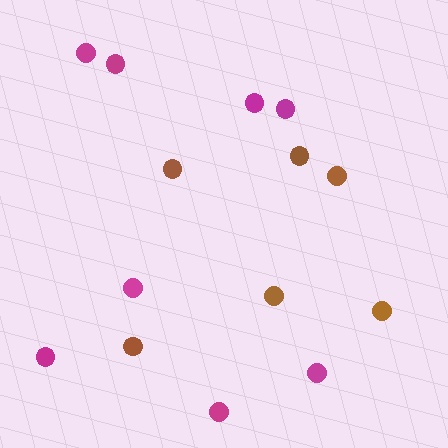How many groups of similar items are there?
There are 2 groups: one group of magenta circles (8) and one group of brown circles (6).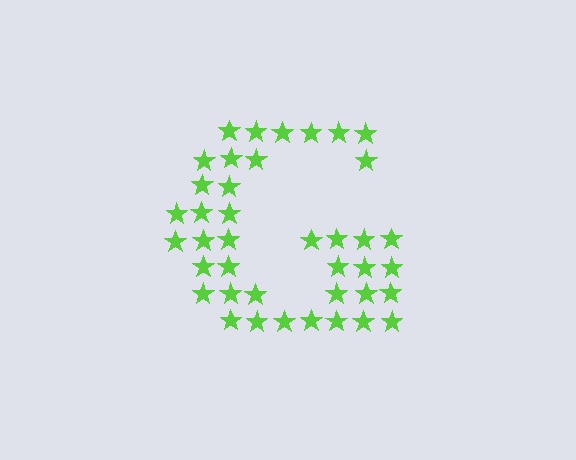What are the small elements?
The small elements are stars.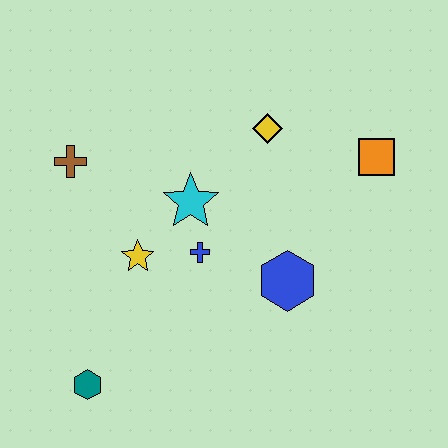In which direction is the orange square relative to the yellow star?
The orange square is to the right of the yellow star.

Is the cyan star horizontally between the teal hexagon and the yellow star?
No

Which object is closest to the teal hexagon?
The yellow star is closest to the teal hexagon.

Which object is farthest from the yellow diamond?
The teal hexagon is farthest from the yellow diamond.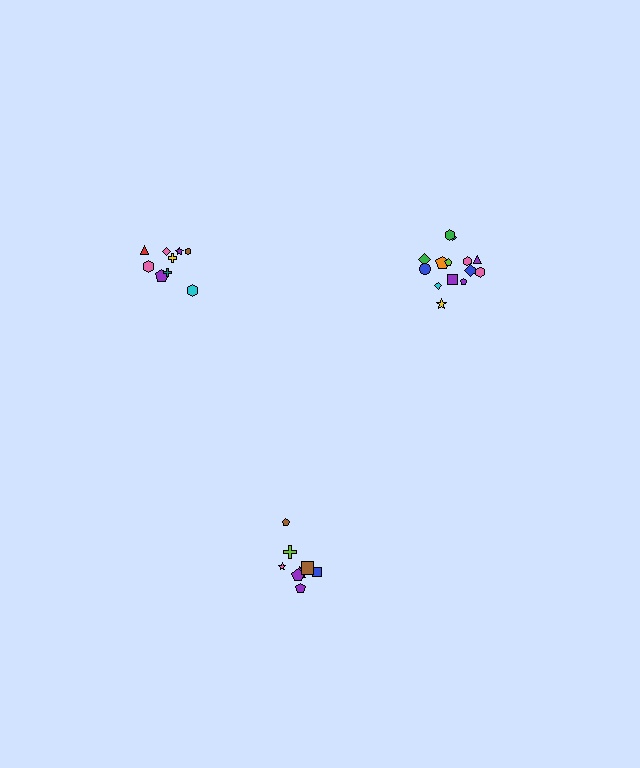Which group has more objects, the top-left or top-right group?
The top-right group.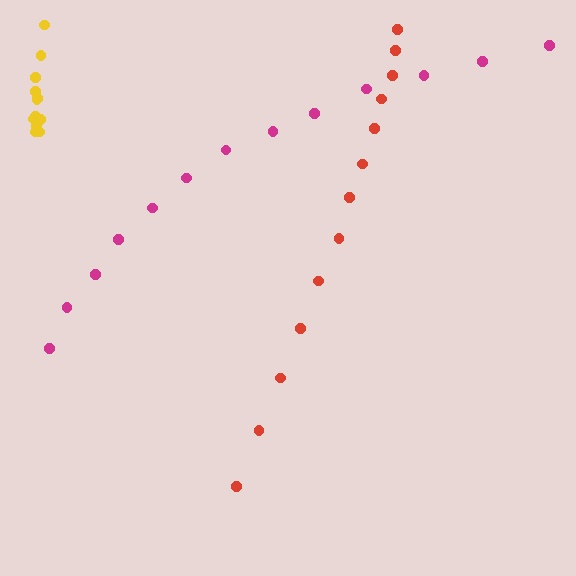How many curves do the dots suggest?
There are 3 distinct paths.